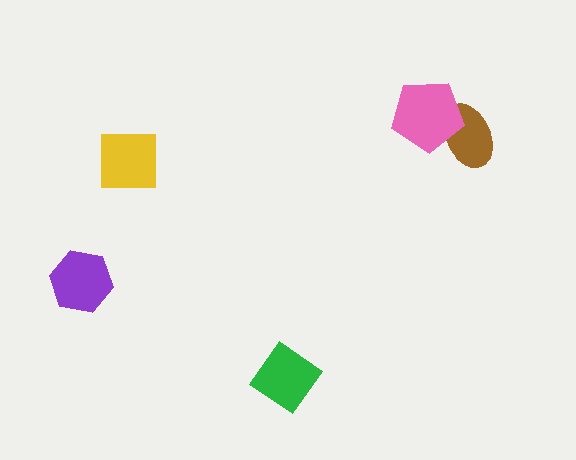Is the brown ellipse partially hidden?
Yes, it is partially covered by another shape.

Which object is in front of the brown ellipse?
The pink pentagon is in front of the brown ellipse.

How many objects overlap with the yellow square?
0 objects overlap with the yellow square.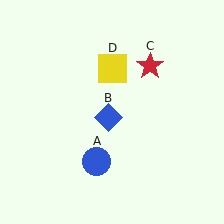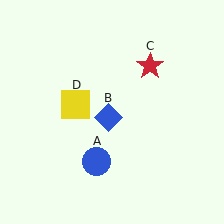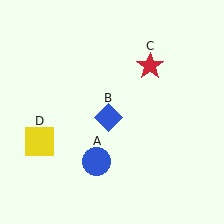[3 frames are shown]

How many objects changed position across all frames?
1 object changed position: yellow square (object D).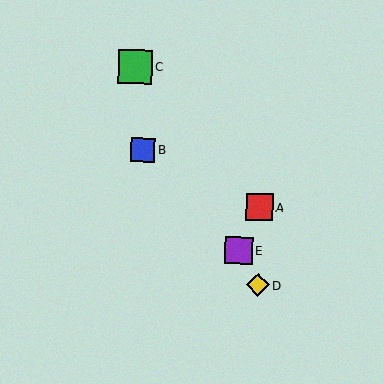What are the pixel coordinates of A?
Object A is at (259, 207).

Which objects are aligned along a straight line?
Objects C, D, E are aligned along a straight line.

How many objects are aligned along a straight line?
3 objects (C, D, E) are aligned along a straight line.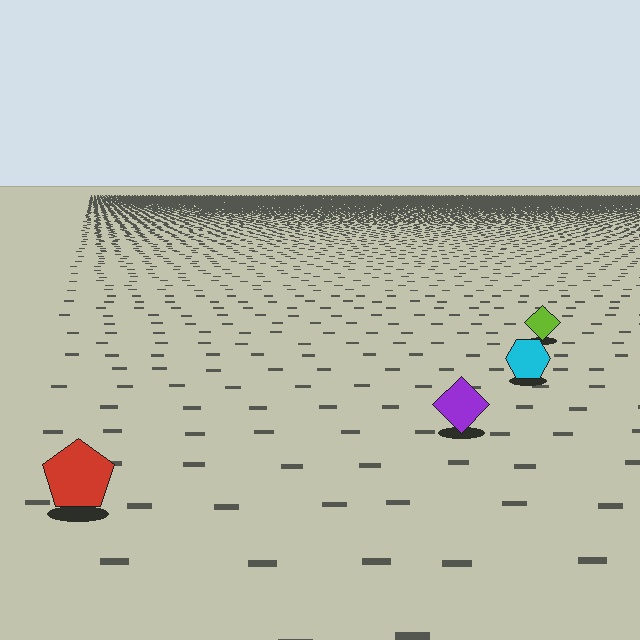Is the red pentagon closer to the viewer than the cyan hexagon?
Yes. The red pentagon is closer — you can tell from the texture gradient: the ground texture is coarser near it.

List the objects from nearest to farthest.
From nearest to farthest: the red pentagon, the purple diamond, the cyan hexagon, the lime diamond.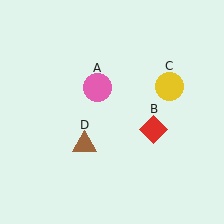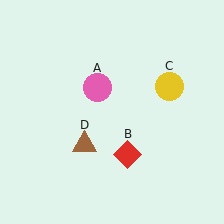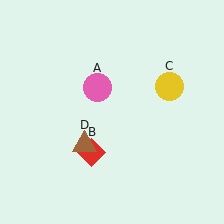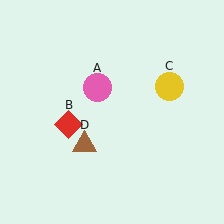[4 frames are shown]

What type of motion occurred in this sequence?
The red diamond (object B) rotated clockwise around the center of the scene.